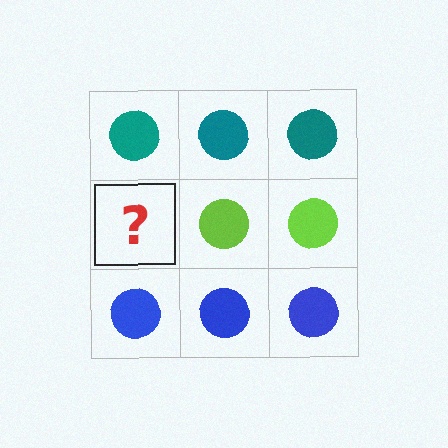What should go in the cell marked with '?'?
The missing cell should contain a lime circle.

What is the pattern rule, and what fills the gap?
The rule is that each row has a consistent color. The gap should be filled with a lime circle.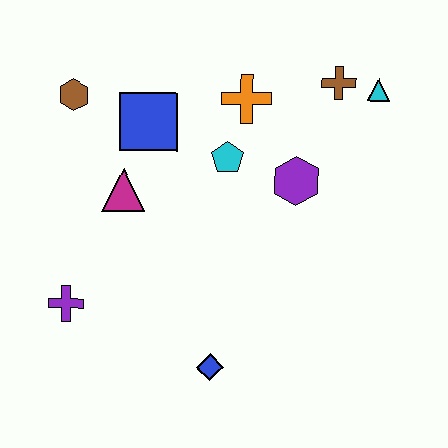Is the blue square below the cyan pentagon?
No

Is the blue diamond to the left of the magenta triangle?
No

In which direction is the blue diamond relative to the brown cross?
The blue diamond is below the brown cross.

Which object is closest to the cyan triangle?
The brown cross is closest to the cyan triangle.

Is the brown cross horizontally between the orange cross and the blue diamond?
No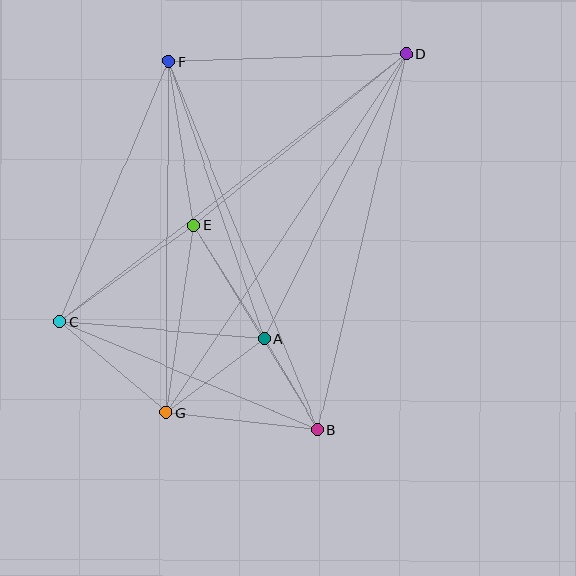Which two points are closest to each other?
Points A and B are closest to each other.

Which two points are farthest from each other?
Points C and D are farthest from each other.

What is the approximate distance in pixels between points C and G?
The distance between C and G is approximately 140 pixels.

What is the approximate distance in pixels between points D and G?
The distance between D and G is approximately 432 pixels.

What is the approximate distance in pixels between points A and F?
The distance between A and F is approximately 294 pixels.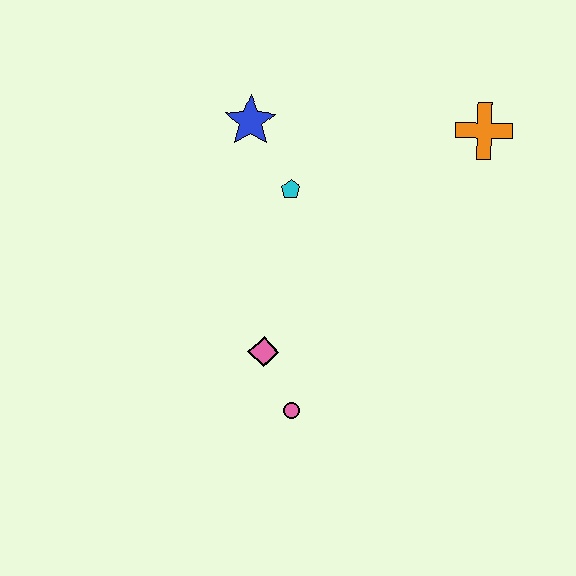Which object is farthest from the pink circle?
The orange cross is farthest from the pink circle.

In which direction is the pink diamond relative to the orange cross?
The pink diamond is below the orange cross.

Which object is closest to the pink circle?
The pink diamond is closest to the pink circle.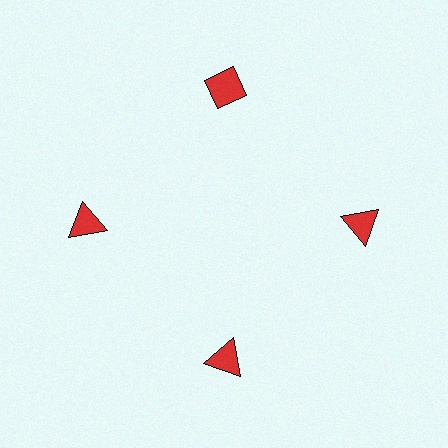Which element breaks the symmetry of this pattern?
The red diamond at roughly the 12 o'clock position breaks the symmetry. All other shapes are red triangles.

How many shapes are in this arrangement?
There are 4 shapes arranged in a ring pattern.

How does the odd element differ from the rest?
It has a different shape: diamond instead of triangle.